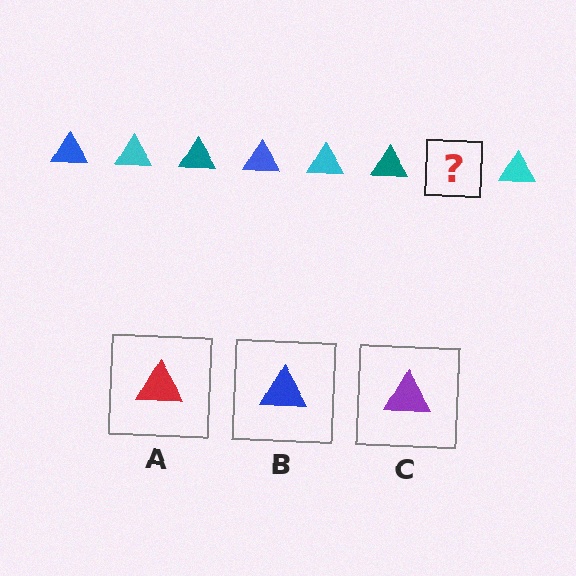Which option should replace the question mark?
Option B.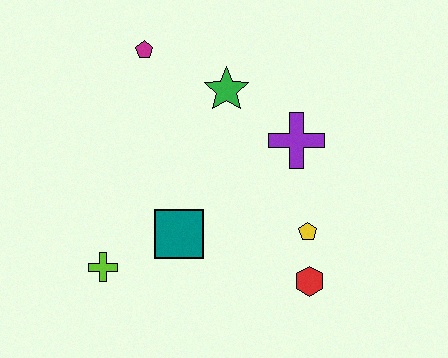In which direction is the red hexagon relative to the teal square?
The red hexagon is to the right of the teal square.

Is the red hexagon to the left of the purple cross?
No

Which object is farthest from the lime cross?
The purple cross is farthest from the lime cross.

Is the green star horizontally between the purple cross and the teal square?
Yes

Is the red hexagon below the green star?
Yes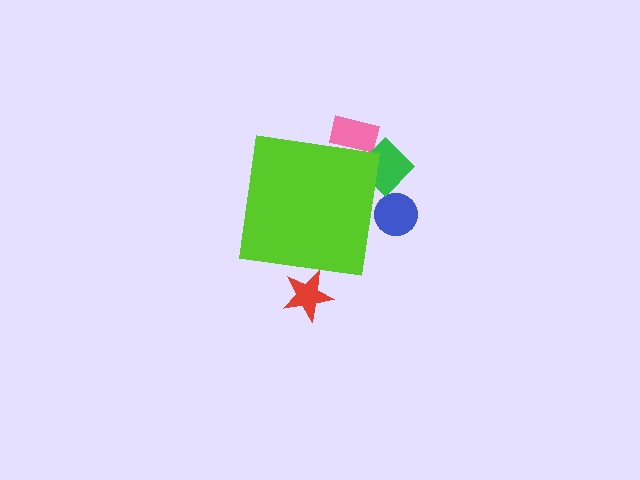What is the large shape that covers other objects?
A lime square.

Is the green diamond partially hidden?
Yes, the green diamond is partially hidden behind the lime square.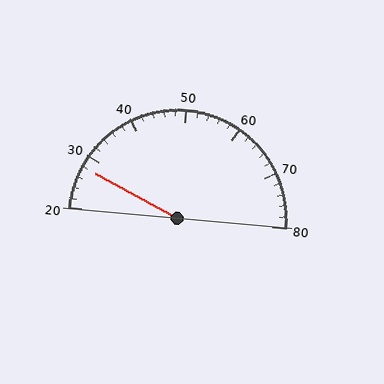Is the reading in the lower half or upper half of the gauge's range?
The reading is in the lower half of the range (20 to 80).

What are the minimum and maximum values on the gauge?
The gauge ranges from 20 to 80.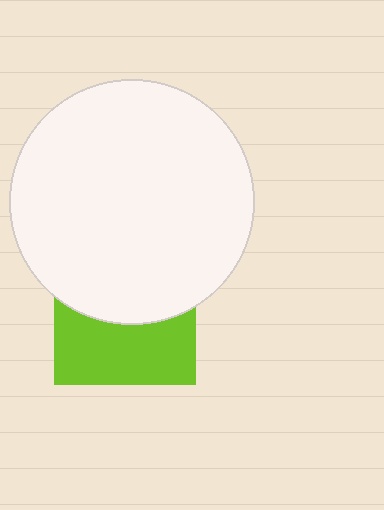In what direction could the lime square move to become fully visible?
The lime square could move down. That would shift it out from behind the white circle entirely.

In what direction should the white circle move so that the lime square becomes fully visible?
The white circle should move up. That is the shortest direction to clear the overlap and leave the lime square fully visible.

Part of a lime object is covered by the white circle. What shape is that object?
It is a square.